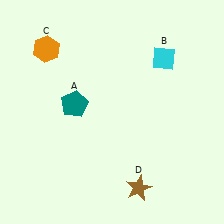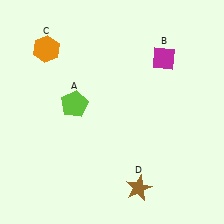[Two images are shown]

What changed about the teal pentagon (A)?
In Image 1, A is teal. In Image 2, it changed to lime.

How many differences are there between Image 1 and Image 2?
There are 2 differences between the two images.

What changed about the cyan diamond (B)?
In Image 1, B is cyan. In Image 2, it changed to magenta.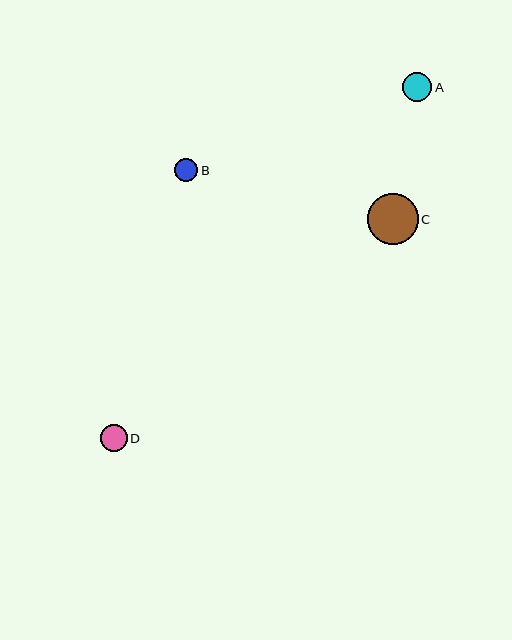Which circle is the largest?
Circle C is the largest with a size of approximately 51 pixels.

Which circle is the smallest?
Circle B is the smallest with a size of approximately 23 pixels.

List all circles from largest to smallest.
From largest to smallest: C, A, D, B.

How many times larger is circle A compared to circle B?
Circle A is approximately 1.3 times the size of circle B.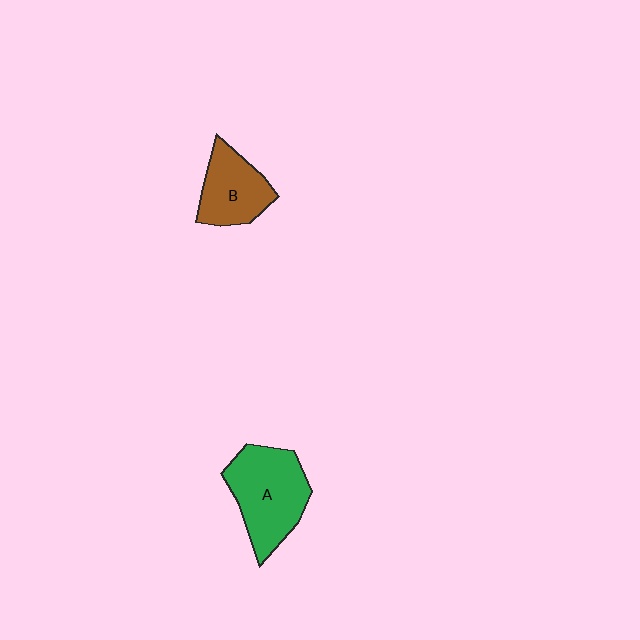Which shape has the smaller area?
Shape B (brown).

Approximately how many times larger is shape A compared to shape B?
Approximately 1.5 times.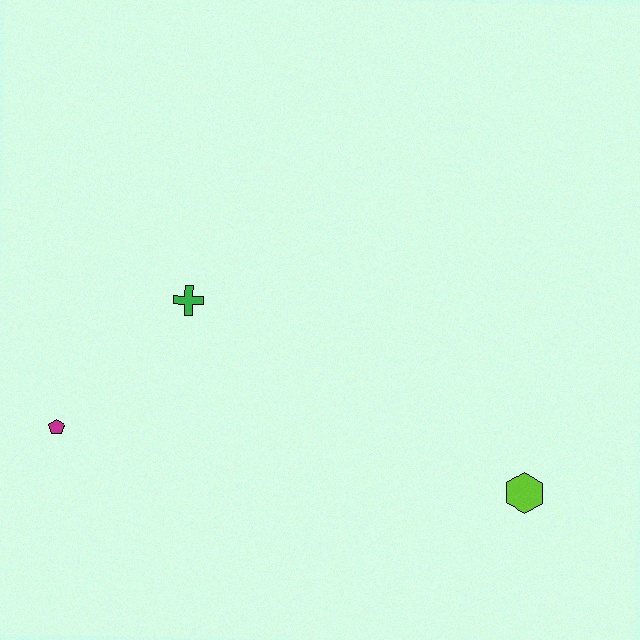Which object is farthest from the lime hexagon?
The magenta pentagon is farthest from the lime hexagon.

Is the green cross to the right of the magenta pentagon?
Yes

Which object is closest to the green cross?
The magenta pentagon is closest to the green cross.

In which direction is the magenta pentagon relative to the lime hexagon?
The magenta pentagon is to the left of the lime hexagon.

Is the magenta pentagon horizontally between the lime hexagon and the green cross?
No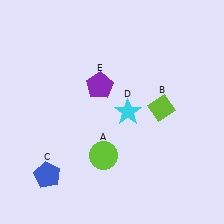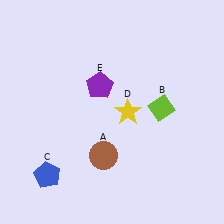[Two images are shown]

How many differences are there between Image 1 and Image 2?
There are 2 differences between the two images.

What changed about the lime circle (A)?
In Image 1, A is lime. In Image 2, it changed to brown.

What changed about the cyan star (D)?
In Image 1, D is cyan. In Image 2, it changed to yellow.